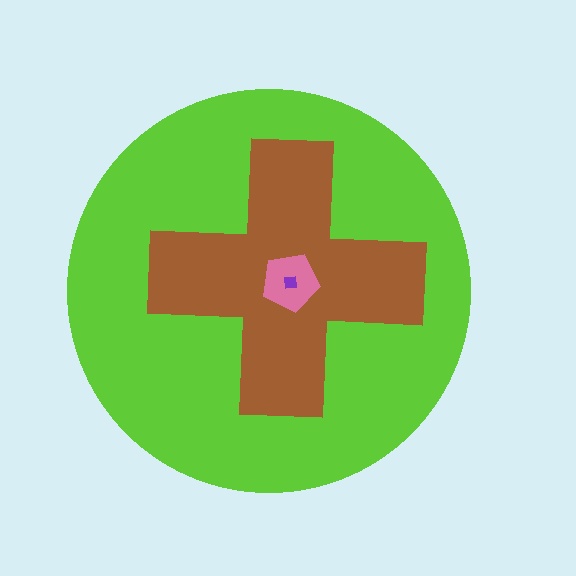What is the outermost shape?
The lime circle.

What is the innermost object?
The purple square.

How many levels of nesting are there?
4.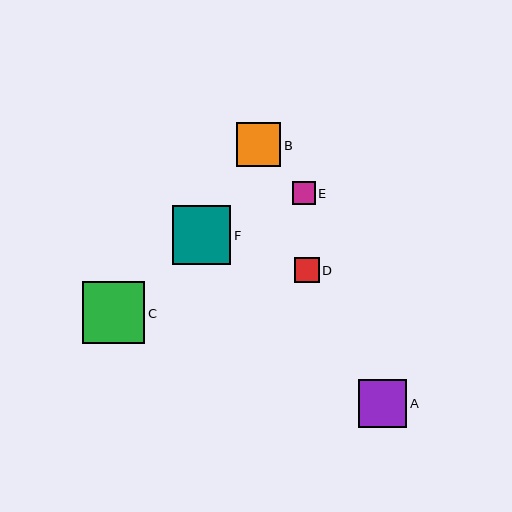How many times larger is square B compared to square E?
Square B is approximately 2.0 times the size of square E.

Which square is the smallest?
Square E is the smallest with a size of approximately 22 pixels.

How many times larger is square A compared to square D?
Square A is approximately 1.9 times the size of square D.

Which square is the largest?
Square C is the largest with a size of approximately 62 pixels.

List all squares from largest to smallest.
From largest to smallest: C, F, A, B, D, E.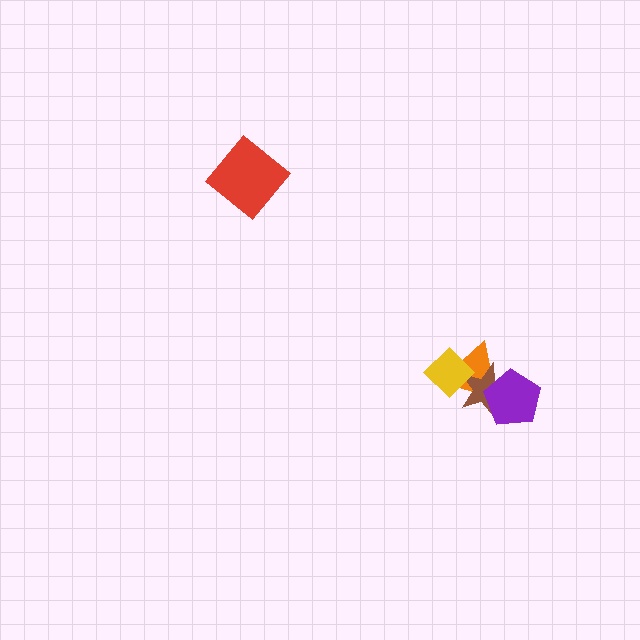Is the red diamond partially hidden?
No, no other shape covers it.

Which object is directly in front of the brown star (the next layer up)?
The yellow diamond is directly in front of the brown star.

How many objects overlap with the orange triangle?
3 objects overlap with the orange triangle.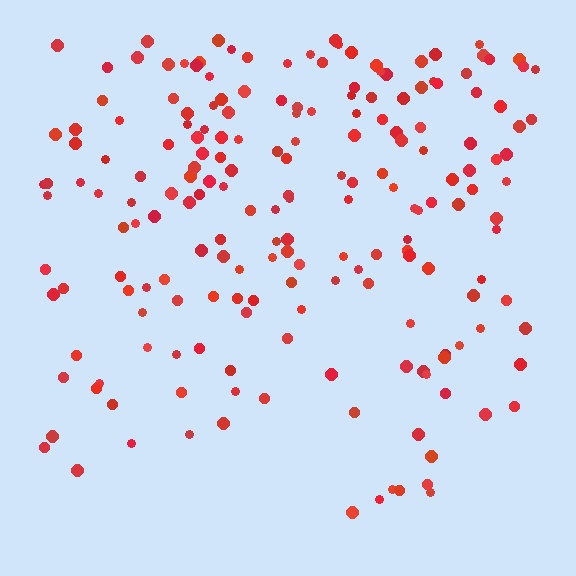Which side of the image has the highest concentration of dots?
The top.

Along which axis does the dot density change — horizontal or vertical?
Vertical.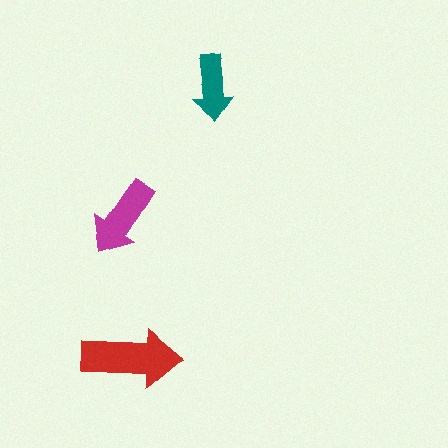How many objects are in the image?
There are 3 objects in the image.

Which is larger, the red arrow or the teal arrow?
The red one.